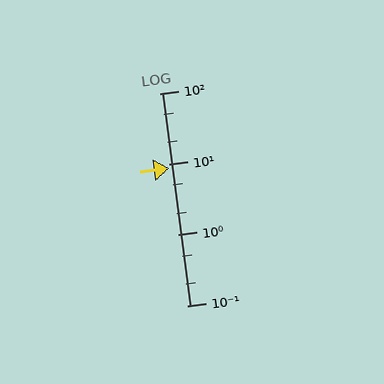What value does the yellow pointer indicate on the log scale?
The pointer indicates approximately 8.7.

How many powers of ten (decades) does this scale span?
The scale spans 3 decades, from 0.1 to 100.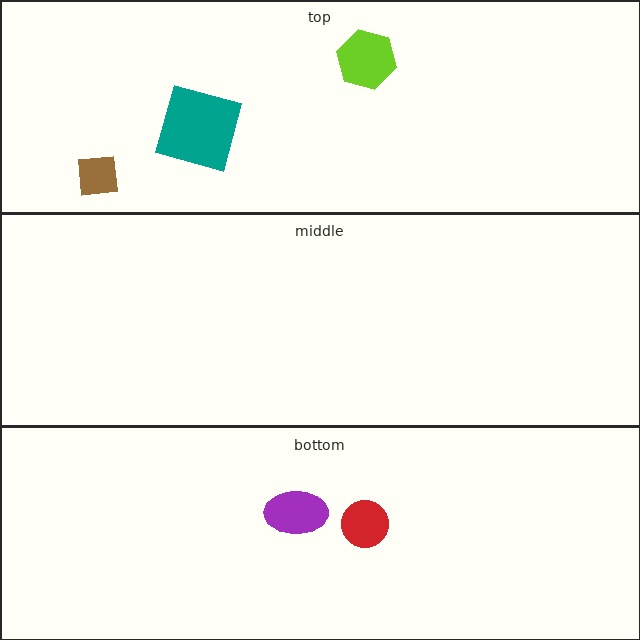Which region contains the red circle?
The bottom region.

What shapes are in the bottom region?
The red circle, the purple ellipse.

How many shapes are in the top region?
3.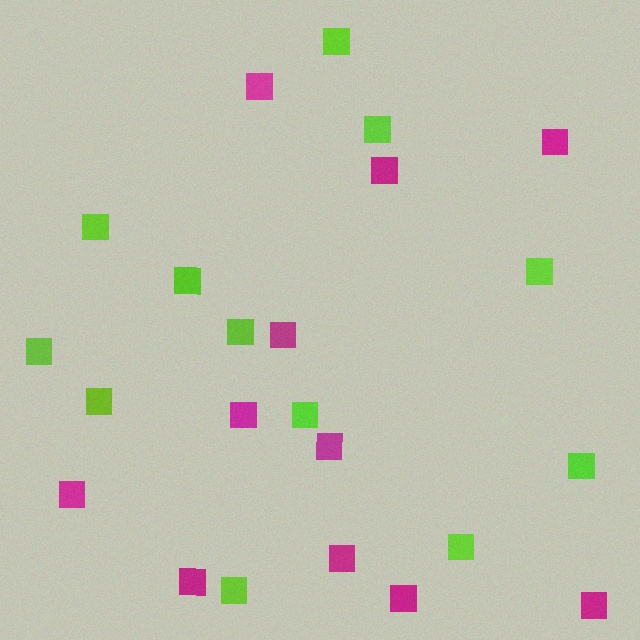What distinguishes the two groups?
There are 2 groups: one group of magenta squares (11) and one group of lime squares (12).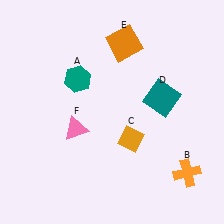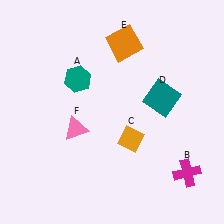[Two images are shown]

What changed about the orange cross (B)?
In Image 1, B is orange. In Image 2, it changed to magenta.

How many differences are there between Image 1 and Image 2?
There is 1 difference between the two images.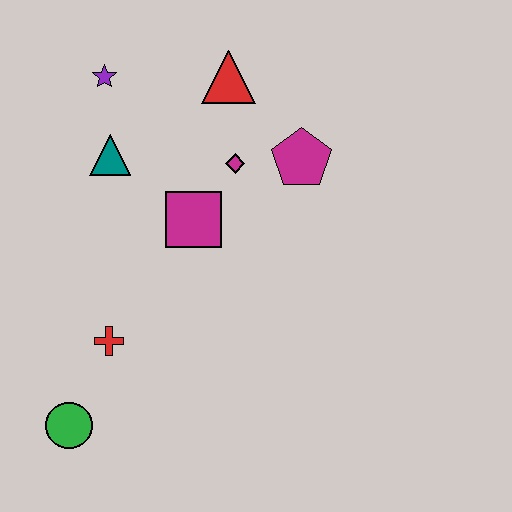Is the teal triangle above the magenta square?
Yes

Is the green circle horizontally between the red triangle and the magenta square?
No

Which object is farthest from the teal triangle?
The green circle is farthest from the teal triangle.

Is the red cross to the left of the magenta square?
Yes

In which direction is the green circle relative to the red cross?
The green circle is below the red cross.